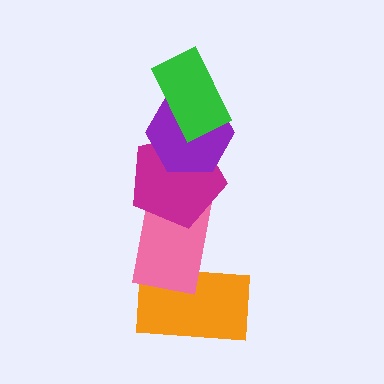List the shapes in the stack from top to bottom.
From top to bottom: the green rectangle, the purple hexagon, the magenta pentagon, the pink rectangle, the orange rectangle.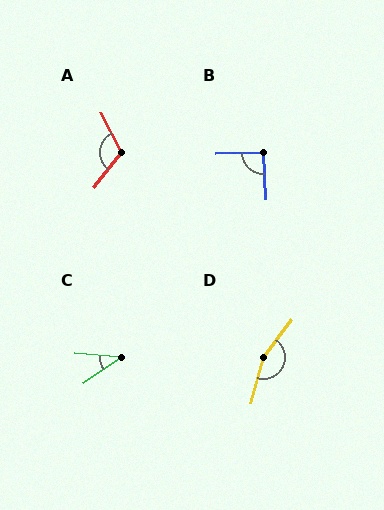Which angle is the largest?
D, at approximately 159 degrees.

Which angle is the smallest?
C, at approximately 39 degrees.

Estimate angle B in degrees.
Approximately 92 degrees.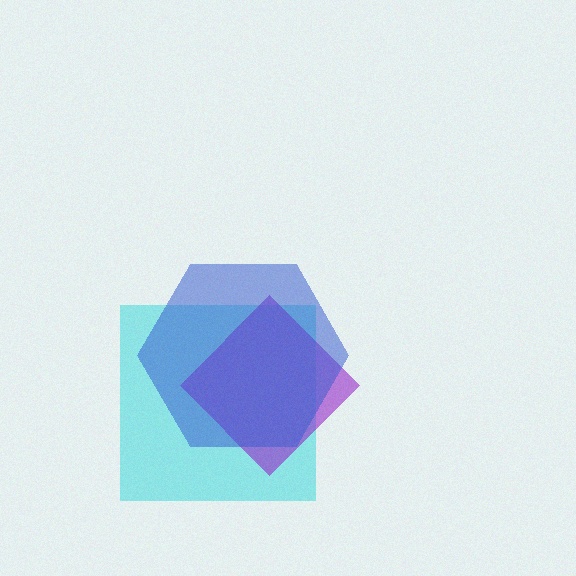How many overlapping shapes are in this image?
There are 3 overlapping shapes in the image.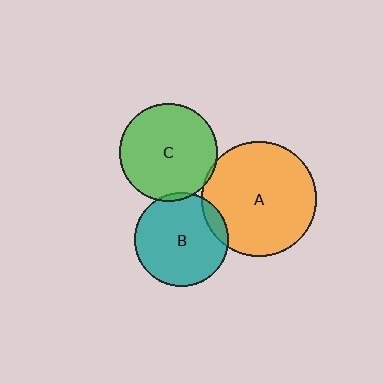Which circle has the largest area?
Circle A (orange).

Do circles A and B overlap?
Yes.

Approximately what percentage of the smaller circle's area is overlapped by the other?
Approximately 10%.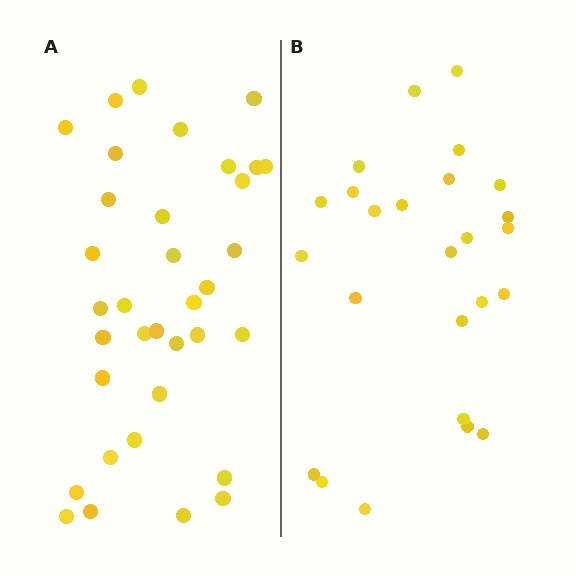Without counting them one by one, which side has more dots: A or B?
Region A (the left region) has more dots.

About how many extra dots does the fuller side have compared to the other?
Region A has roughly 10 or so more dots than region B.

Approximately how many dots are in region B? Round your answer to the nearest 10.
About 20 dots. (The exact count is 25, which rounds to 20.)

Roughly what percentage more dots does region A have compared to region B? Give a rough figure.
About 40% more.